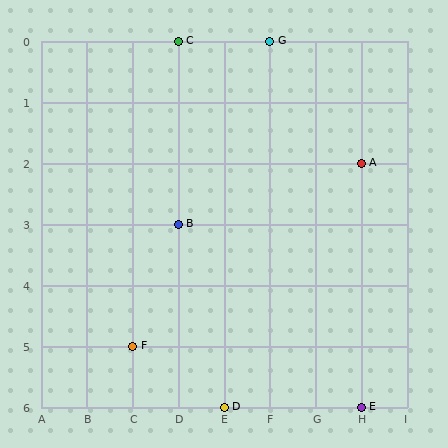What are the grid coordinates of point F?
Point F is at grid coordinates (C, 5).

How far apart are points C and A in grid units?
Points C and A are 4 columns and 2 rows apart (about 4.5 grid units diagonally).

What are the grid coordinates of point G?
Point G is at grid coordinates (F, 0).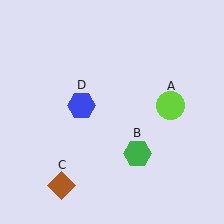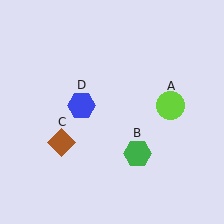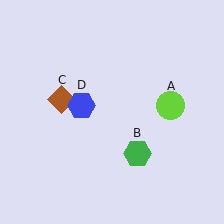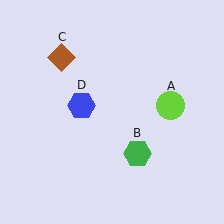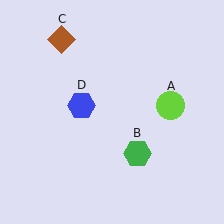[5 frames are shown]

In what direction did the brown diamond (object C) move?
The brown diamond (object C) moved up.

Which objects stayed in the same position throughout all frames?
Lime circle (object A) and green hexagon (object B) and blue hexagon (object D) remained stationary.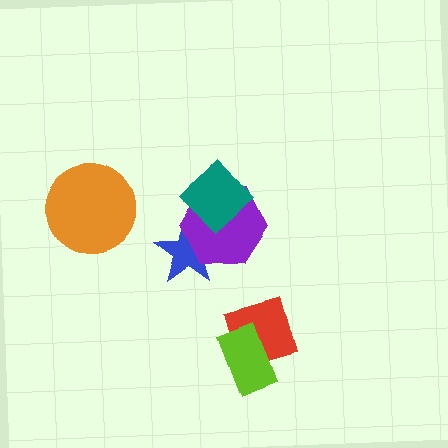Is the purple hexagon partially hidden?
Yes, it is partially covered by another shape.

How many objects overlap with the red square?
1 object overlaps with the red square.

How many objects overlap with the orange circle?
0 objects overlap with the orange circle.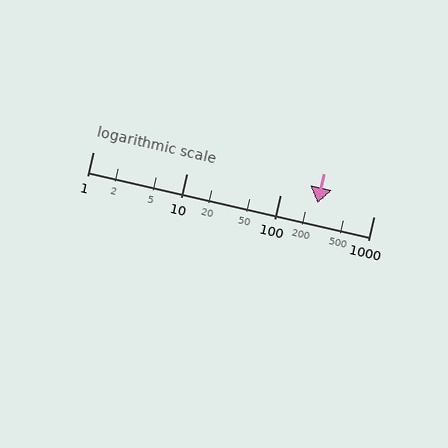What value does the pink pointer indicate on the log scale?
The pointer indicates approximately 250.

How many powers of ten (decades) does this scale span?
The scale spans 3 decades, from 1 to 1000.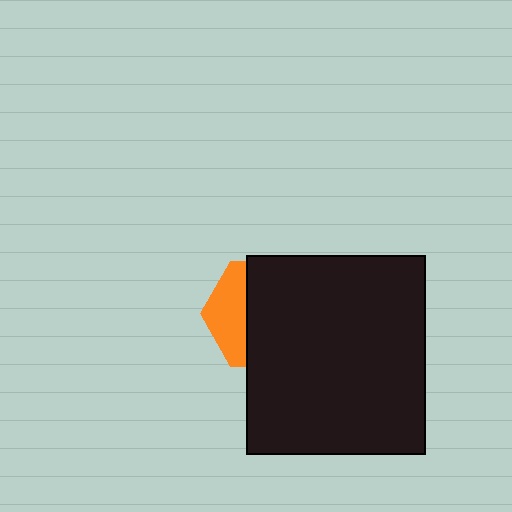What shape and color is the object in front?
The object in front is a black rectangle.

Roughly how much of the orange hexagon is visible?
A small part of it is visible (roughly 33%).